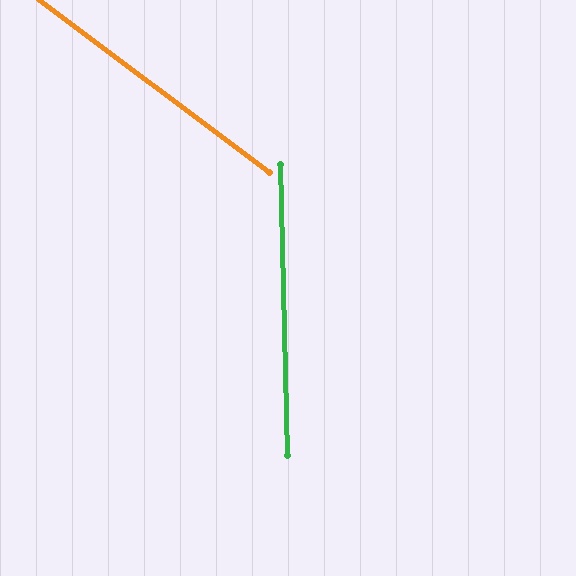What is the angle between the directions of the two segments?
Approximately 52 degrees.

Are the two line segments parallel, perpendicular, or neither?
Neither parallel nor perpendicular — they differ by about 52°.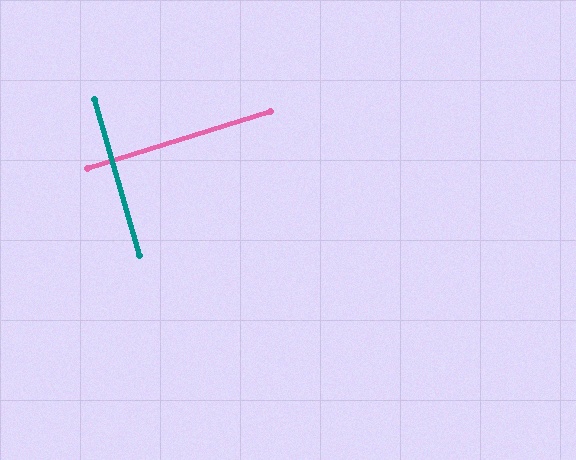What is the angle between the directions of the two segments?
Approximately 89 degrees.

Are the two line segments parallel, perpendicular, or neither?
Perpendicular — they meet at approximately 89°.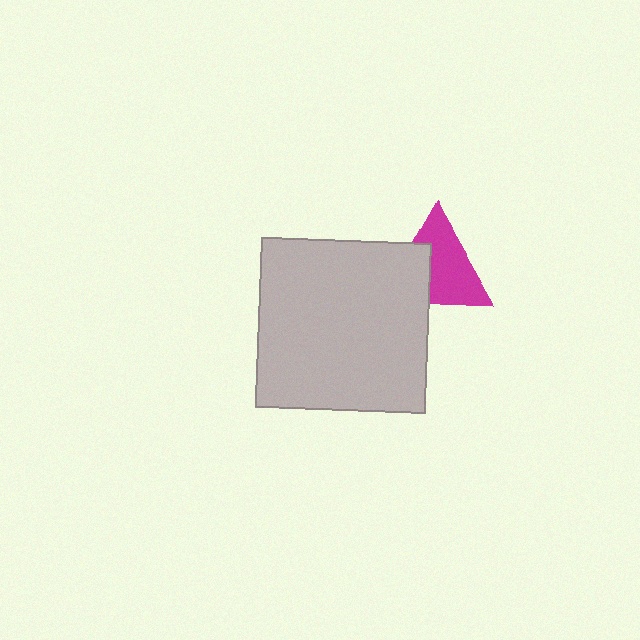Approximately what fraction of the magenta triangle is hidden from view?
Roughly 37% of the magenta triangle is hidden behind the light gray square.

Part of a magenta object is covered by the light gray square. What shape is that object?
It is a triangle.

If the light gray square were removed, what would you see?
You would see the complete magenta triangle.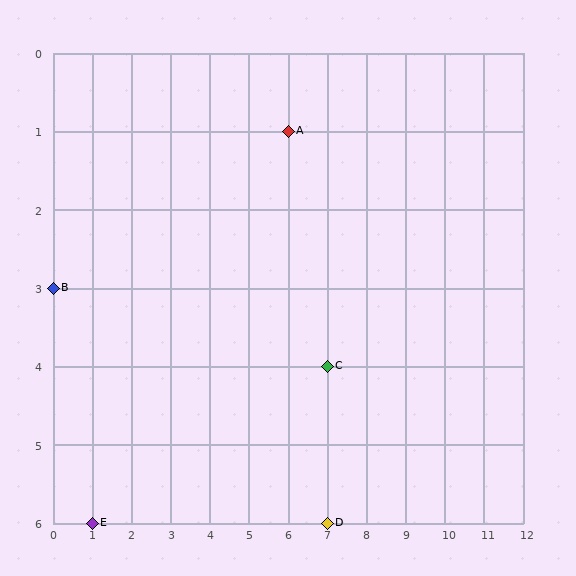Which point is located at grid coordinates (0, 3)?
Point B is at (0, 3).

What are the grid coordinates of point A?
Point A is at grid coordinates (6, 1).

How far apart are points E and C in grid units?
Points E and C are 6 columns and 2 rows apart (about 6.3 grid units diagonally).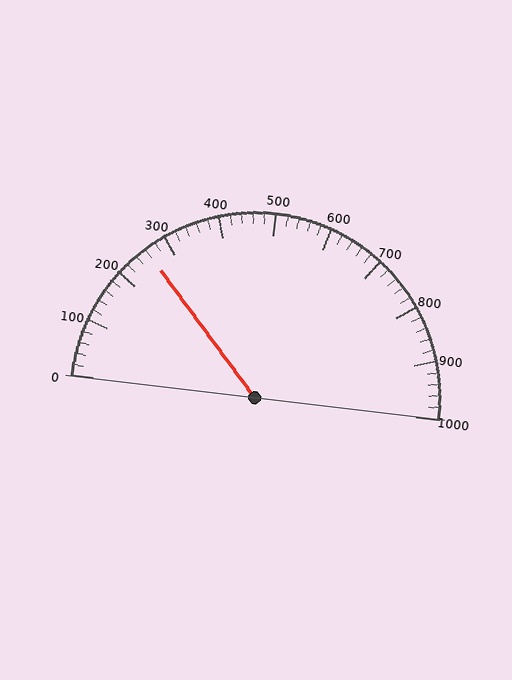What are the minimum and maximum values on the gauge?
The gauge ranges from 0 to 1000.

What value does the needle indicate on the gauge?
The needle indicates approximately 260.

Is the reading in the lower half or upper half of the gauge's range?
The reading is in the lower half of the range (0 to 1000).